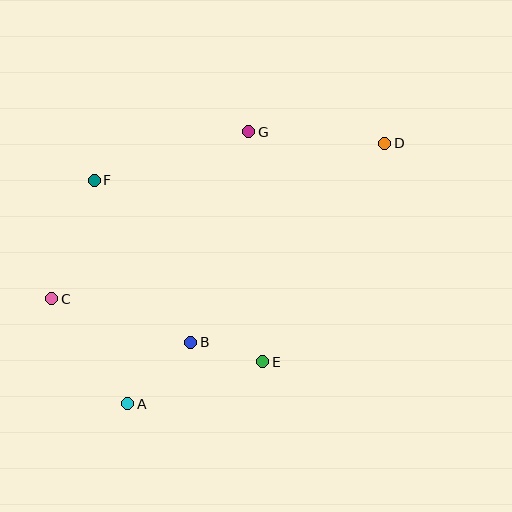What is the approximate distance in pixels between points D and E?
The distance between D and E is approximately 250 pixels.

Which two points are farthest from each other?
Points C and D are farthest from each other.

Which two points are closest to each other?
Points B and E are closest to each other.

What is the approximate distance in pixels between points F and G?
The distance between F and G is approximately 162 pixels.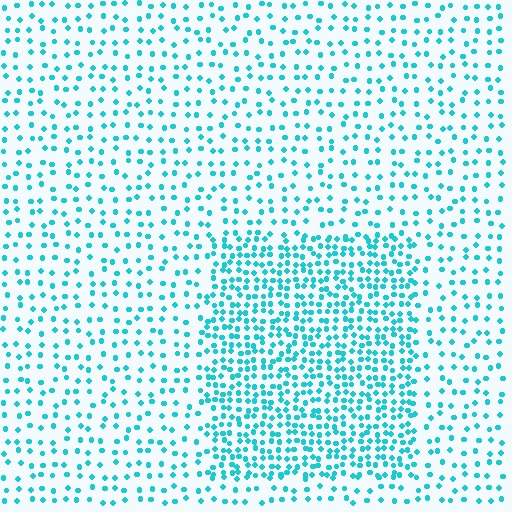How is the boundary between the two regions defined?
The boundary is defined by a change in element density (approximately 2.2x ratio). All elements are the same color, size, and shape.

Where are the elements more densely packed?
The elements are more densely packed inside the rectangle boundary.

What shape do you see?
I see a rectangle.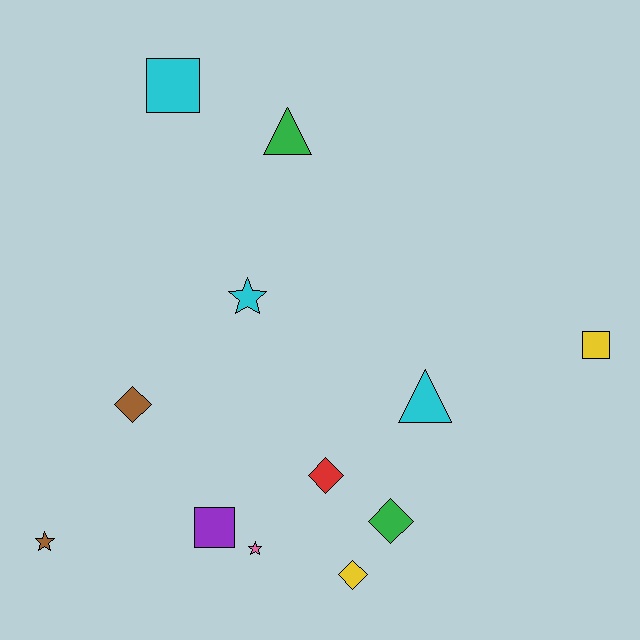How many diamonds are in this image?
There are 4 diamonds.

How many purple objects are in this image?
There is 1 purple object.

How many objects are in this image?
There are 12 objects.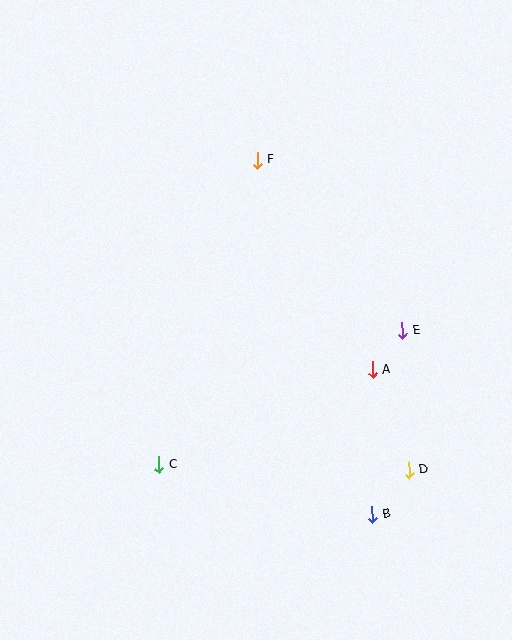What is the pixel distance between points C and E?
The distance between C and E is 278 pixels.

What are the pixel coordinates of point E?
Point E is at (402, 330).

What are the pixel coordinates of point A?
Point A is at (372, 370).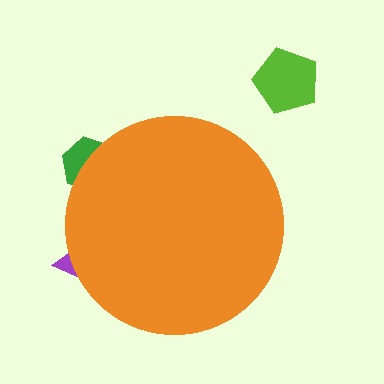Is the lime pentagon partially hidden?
No, the lime pentagon is fully visible.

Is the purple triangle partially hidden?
Yes, the purple triangle is partially hidden behind the orange circle.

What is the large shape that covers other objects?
An orange circle.